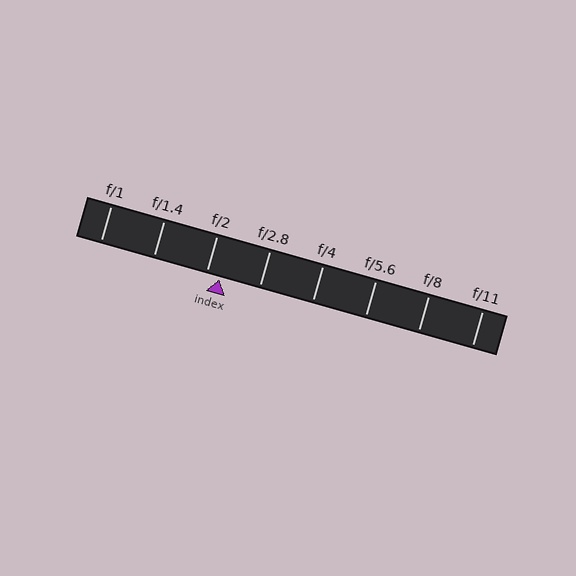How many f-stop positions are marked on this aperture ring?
There are 8 f-stop positions marked.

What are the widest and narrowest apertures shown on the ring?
The widest aperture shown is f/1 and the narrowest is f/11.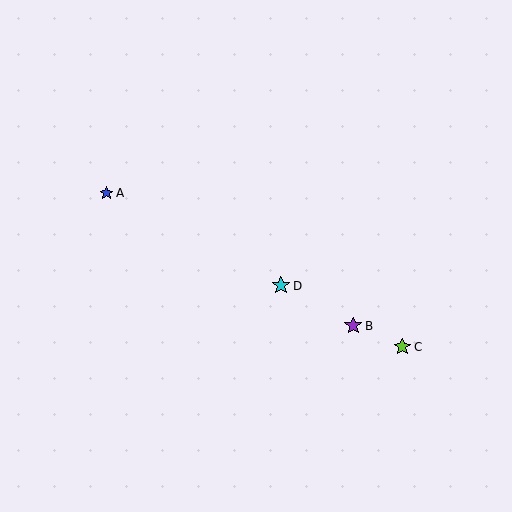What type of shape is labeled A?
Shape A is a blue star.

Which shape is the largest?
The cyan star (labeled D) is the largest.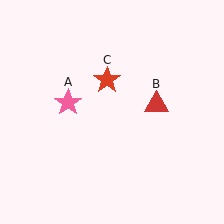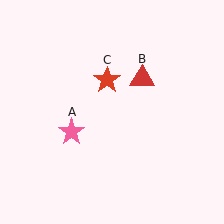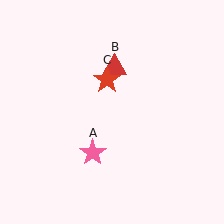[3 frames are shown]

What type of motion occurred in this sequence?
The pink star (object A), red triangle (object B) rotated counterclockwise around the center of the scene.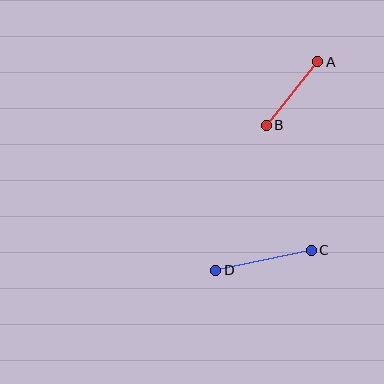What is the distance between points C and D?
The distance is approximately 97 pixels.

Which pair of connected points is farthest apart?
Points C and D are farthest apart.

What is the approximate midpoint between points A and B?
The midpoint is at approximately (292, 94) pixels.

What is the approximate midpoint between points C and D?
The midpoint is at approximately (264, 260) pixels.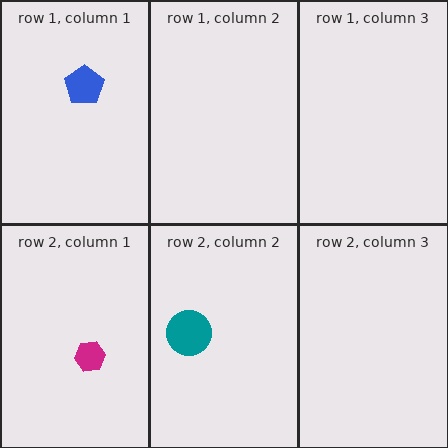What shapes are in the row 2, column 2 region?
The teal circle.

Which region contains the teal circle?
The row 2, column 2 region.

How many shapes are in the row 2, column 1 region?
1.